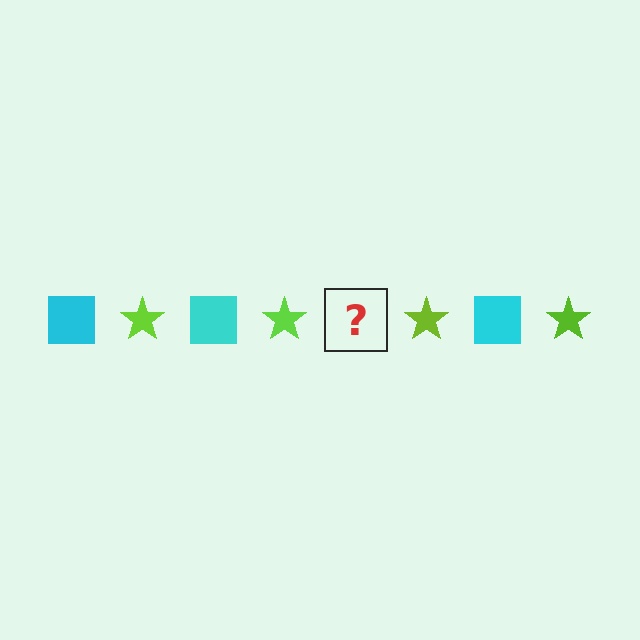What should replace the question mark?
The question mark should be replaced with a cyan square.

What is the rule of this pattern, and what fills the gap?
The rule is that the pattern alternates between cyan square and lime star. The gap should be filled with a cyan square.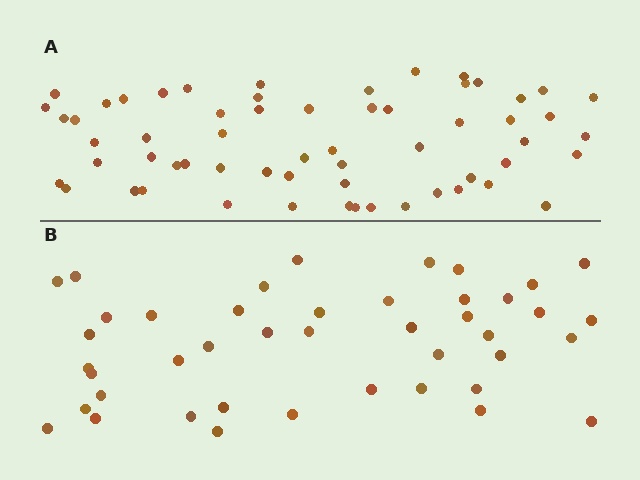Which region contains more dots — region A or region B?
Region A (the top region) has more dots.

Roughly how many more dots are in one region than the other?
Region A has approximately 15 more dots than region B.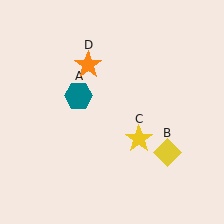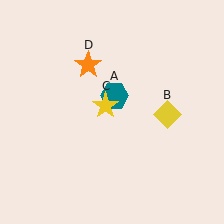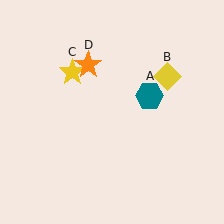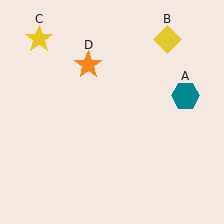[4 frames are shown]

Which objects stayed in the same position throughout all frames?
Orange star (object D) remained stationary.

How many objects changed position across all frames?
3 objects changed position: teal hexagon (object A), yellow diamond (object B), yellow star (object C).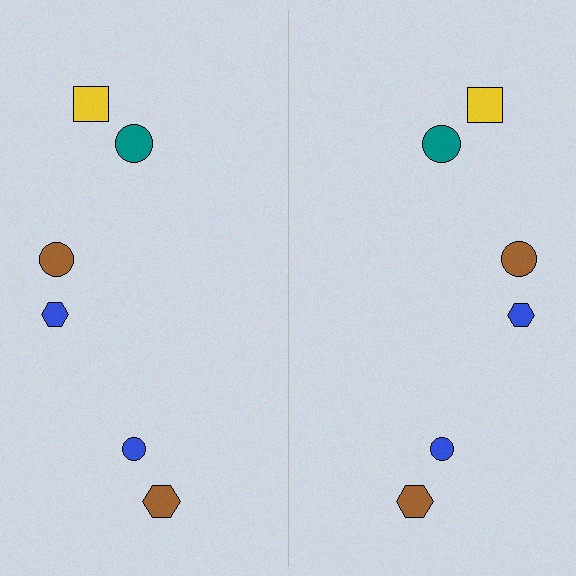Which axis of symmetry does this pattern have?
The pattern has a vertical axis of symmetry running through the center of the image.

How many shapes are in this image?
There are 12 shapes in this image.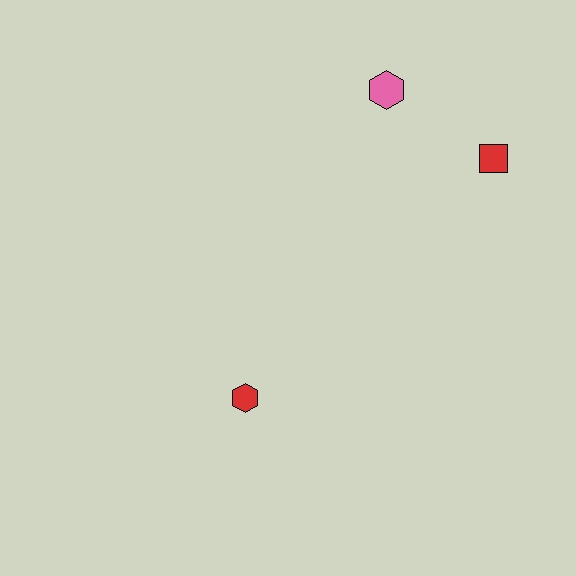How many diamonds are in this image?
There are no diamonds.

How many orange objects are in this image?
There are no orange objects.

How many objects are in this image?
There are 3 objects.